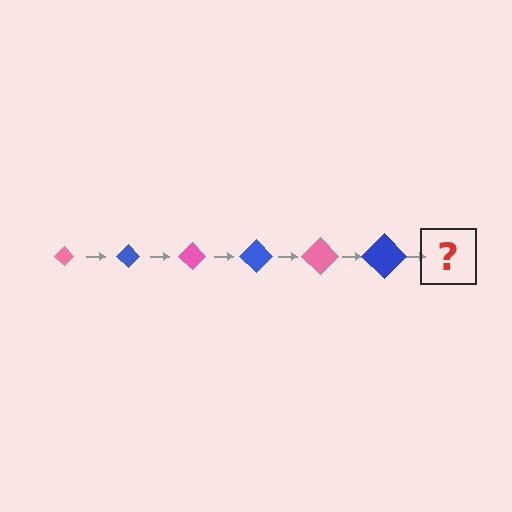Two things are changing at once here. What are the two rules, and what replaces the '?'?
The two rules are that the diamond grows larger each step and the color cycles through pink and blue. The '?' should be a pink diamond, larger than the previous one.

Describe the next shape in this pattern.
It should be a pink diamond, larger than the previous one.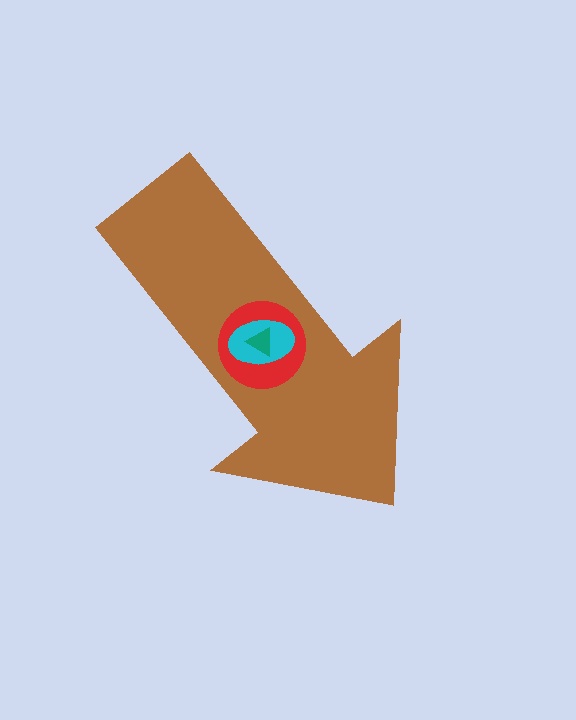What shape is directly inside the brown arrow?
The red circle.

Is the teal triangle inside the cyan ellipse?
Yes.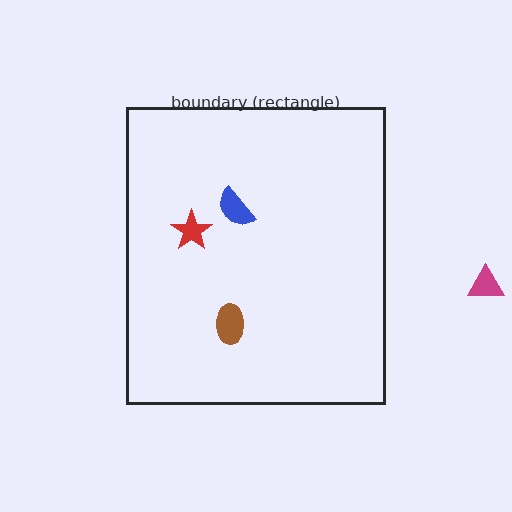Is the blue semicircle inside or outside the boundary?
Inside.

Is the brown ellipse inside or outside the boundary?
Inside.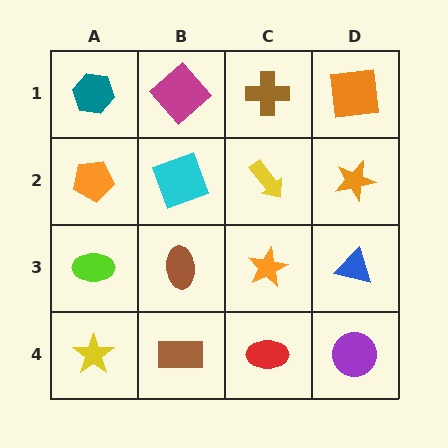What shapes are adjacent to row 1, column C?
A yellow arrow (row 2, column C), a magenta diamond (row 1, column B), an orange square (row 1, column D).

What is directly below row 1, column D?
An orange star.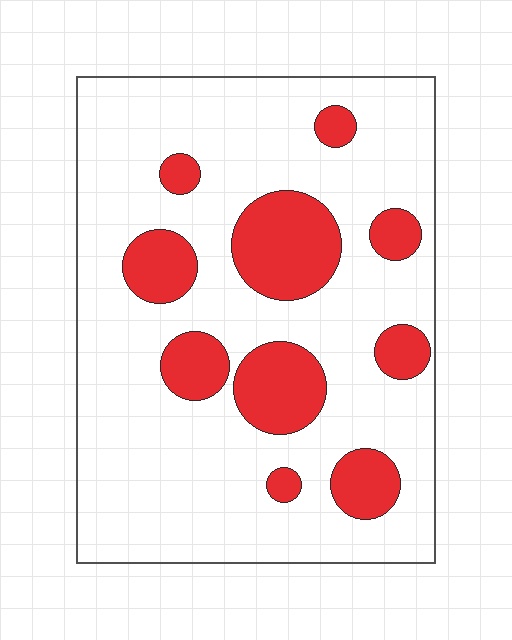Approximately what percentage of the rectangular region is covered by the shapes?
Approximately 20%.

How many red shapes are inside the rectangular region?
10.